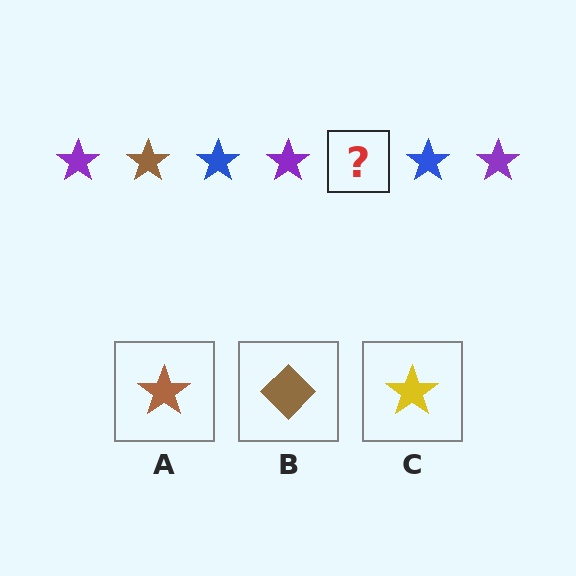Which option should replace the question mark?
Option A.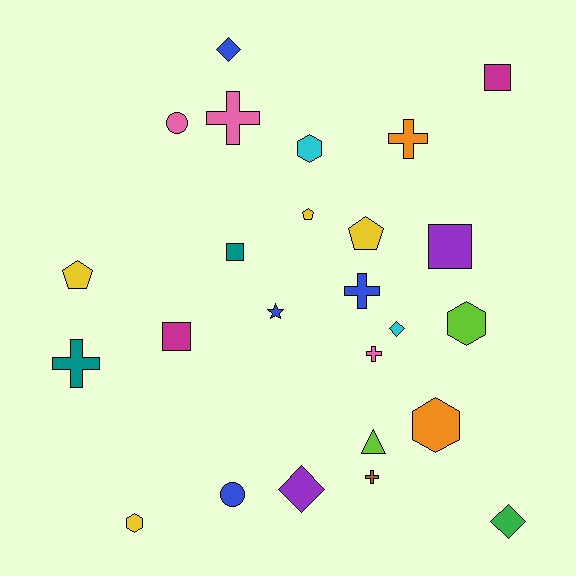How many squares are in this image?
There are 4 squares.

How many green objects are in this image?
There is 1 green object.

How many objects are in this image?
There are 25 objects.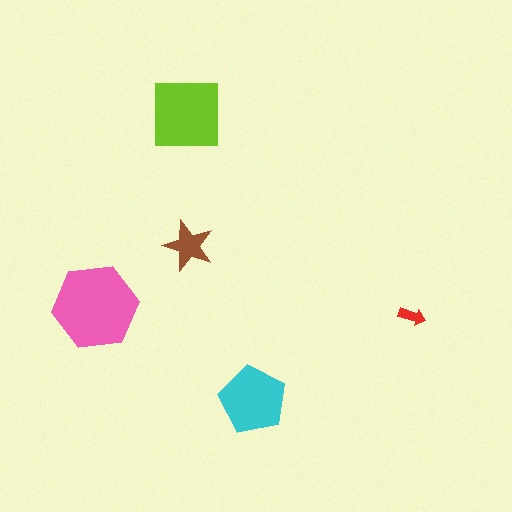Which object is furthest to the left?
The pink hexagon is leftmost.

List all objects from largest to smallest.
The pink hexagon, the lime square, the cyan pentagon, the brown star, the red arrow.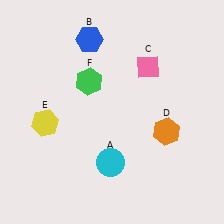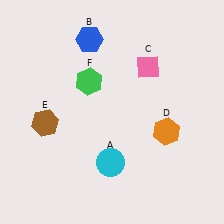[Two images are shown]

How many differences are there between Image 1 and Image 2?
There is 1 difference between the two images.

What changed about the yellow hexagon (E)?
In Image 1, E is yellow. In Image 2, it changed to brown.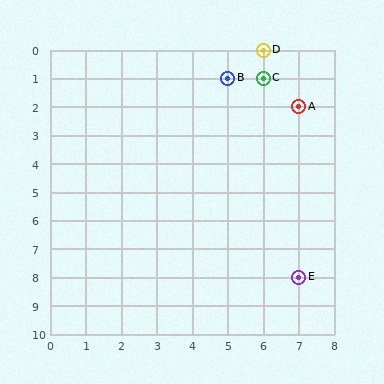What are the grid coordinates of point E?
Point E is at grid coordinates (7, 8).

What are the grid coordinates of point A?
Point A is at grid coordinates (7, 2).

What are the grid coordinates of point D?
Point D is at grid coordinates (6, 0).